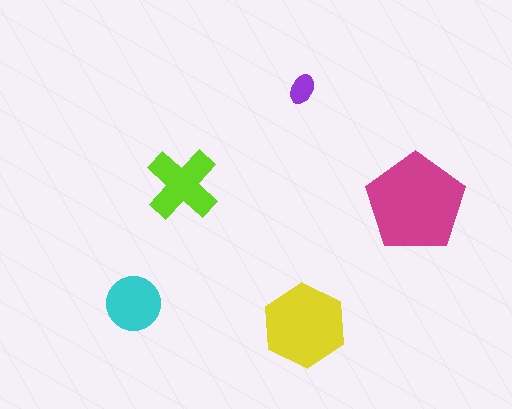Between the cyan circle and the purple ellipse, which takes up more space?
The cyan circle.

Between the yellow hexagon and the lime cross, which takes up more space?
The yellow hexagon.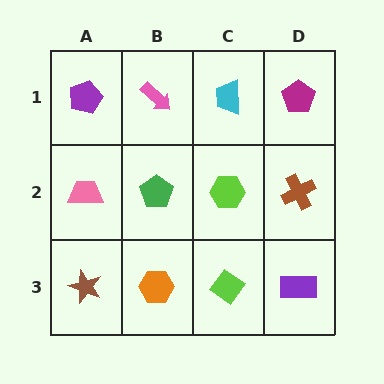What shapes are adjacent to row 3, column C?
A lime hexagon (row 2, column C), an orange hexagon (row 3, column B), a purple rectangle (row 3, column D).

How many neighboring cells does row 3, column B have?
3.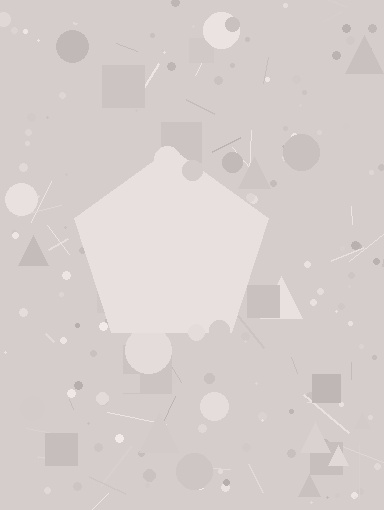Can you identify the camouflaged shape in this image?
The camouflaged shape is a pentagon.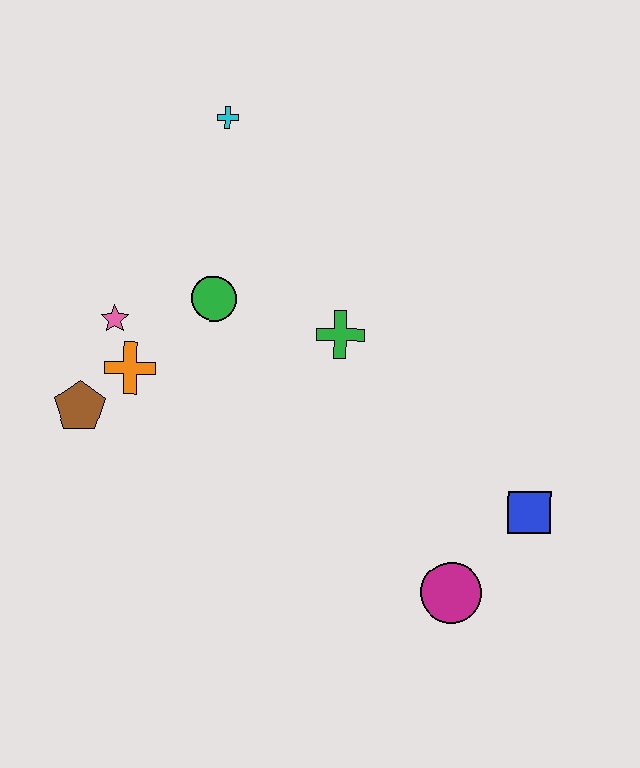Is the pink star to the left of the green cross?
Yes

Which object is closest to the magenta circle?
The blue square is closest to the magenta circle.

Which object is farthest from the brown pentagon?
The blue square is farthest from the brown pentagon.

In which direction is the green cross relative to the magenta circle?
The green cross is above the magenta circle.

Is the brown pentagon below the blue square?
No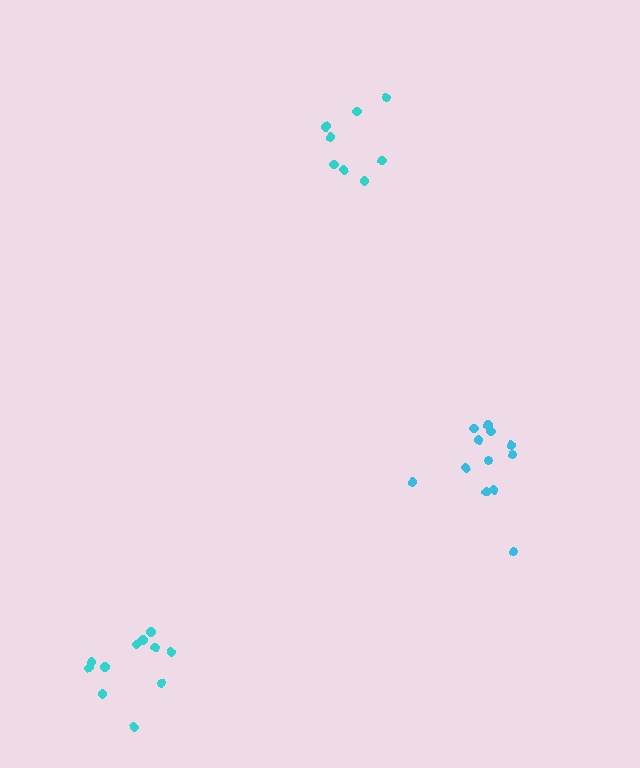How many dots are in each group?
Group 1: 8 dots, Group 2: 12 dots, Group 3: 11 dots (31 total).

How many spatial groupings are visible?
There are 3 spatial groupings.